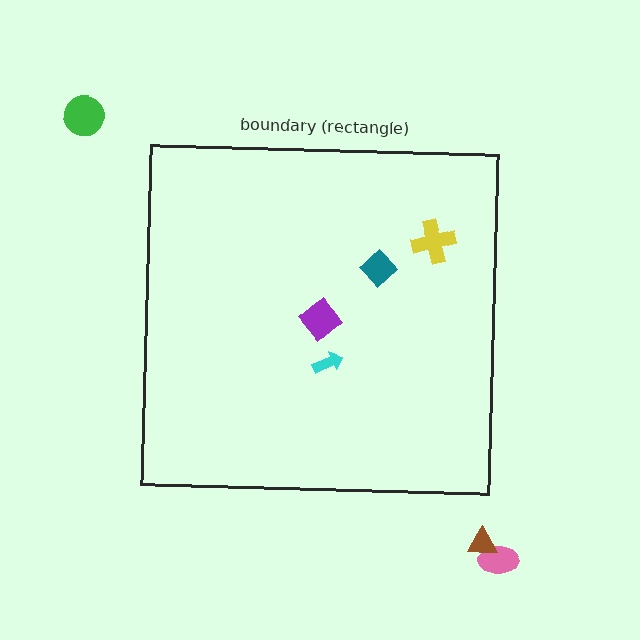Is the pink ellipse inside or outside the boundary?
Outside.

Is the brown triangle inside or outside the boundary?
Outside.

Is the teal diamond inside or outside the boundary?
Inside.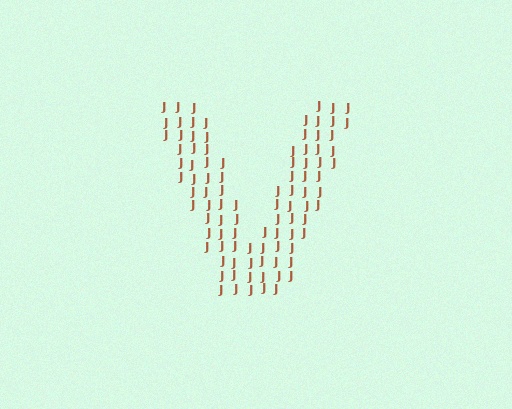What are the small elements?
The small elements are letter J's.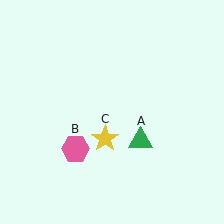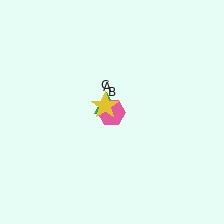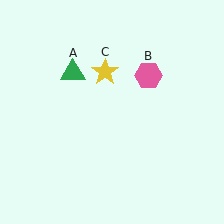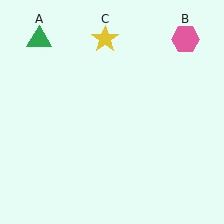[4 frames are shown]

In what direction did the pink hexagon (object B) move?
The pink hexagon (object B) moved up and to the right.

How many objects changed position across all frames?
3 objects changed position: green triangle (object A), pink hexagon (object B), yellow star (object C).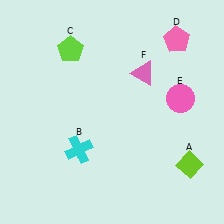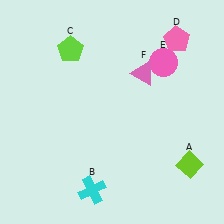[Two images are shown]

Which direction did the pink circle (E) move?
The pink circle (E) moved up.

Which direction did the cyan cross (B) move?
The cyan cross (B) moved down.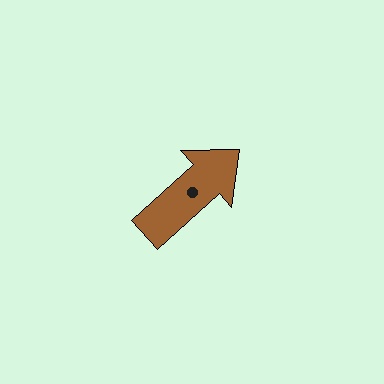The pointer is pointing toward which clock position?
Roughly 2 o'clock.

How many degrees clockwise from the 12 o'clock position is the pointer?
Approximately 48 degrees.